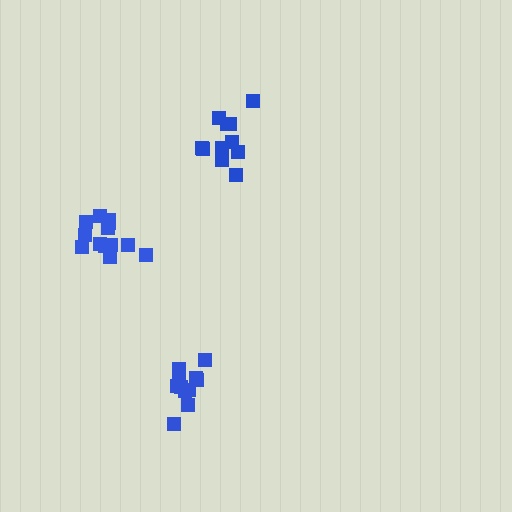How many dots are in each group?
Group 1: 13 dots, Group 2: 11 dots, Group 3: 11 dots (35 total).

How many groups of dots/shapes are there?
There are 3 groups.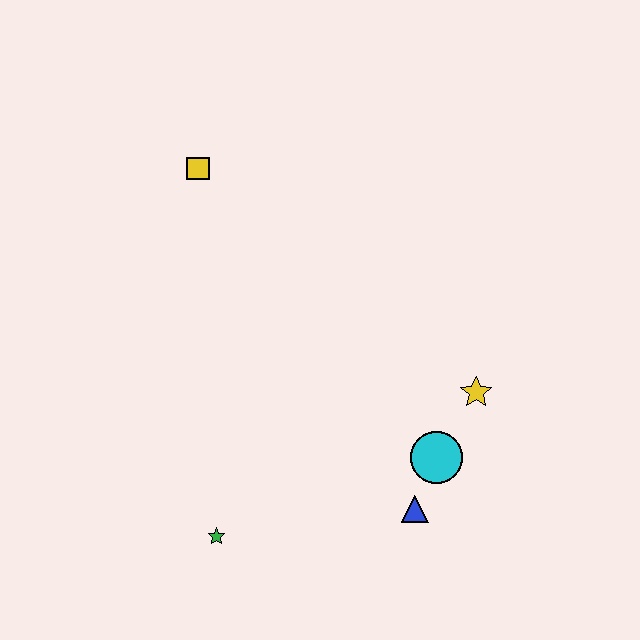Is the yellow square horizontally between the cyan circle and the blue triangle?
No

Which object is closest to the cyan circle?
The blue triangle is closest to the cyan circle.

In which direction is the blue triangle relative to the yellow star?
The blue triangle is below the yellow star.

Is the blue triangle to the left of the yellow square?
No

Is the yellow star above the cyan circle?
Yes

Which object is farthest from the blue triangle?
The yellow square is farthest from the blue triangle.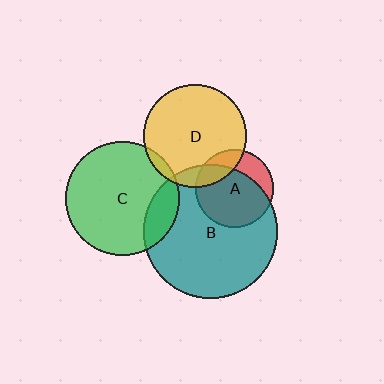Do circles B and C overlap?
Yes.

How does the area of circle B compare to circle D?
Approximately 1.7 times.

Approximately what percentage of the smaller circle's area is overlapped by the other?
Approximately 15%.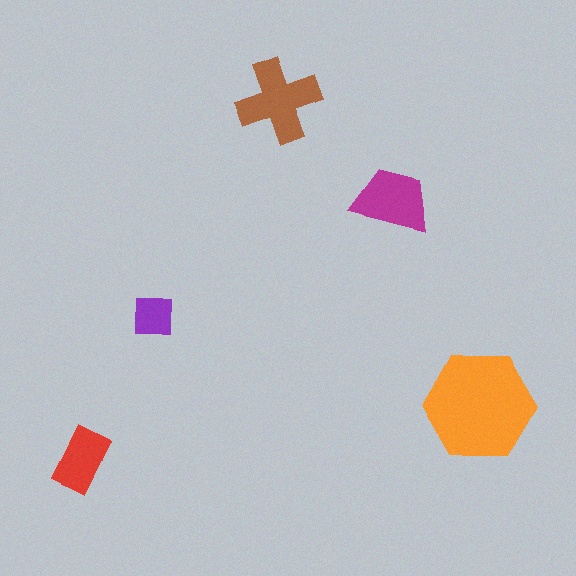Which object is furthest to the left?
The red rectangle is leftmost.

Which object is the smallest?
The purple square.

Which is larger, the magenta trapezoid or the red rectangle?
The magenta trapezoid.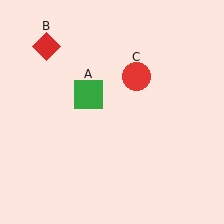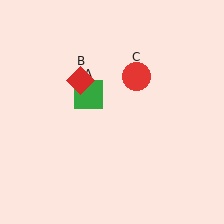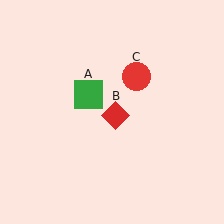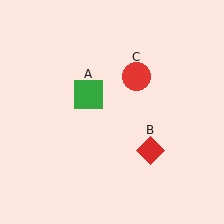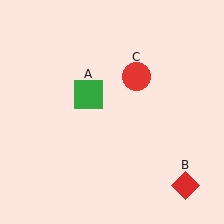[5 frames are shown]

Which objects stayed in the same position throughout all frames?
Green square (object A) and red circle (object C) remained stationary.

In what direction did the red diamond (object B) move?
The red diamond (object B) moved down and to the right.